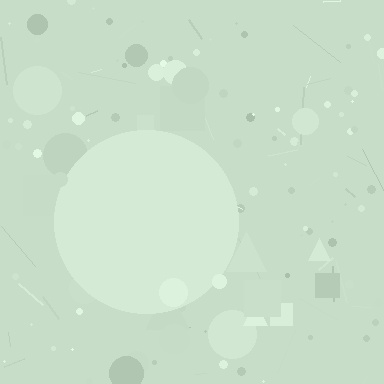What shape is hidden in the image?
A circle is hidden in the image.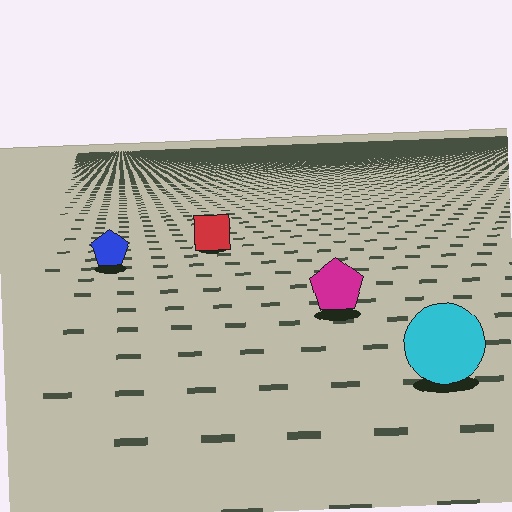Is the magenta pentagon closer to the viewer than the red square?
Yes. The magenta pentagon is closer — you can tell from the texture gradient: the ground texture is coarser near it.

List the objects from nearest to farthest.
From nearest to farthest: the cyan circle, the magenta pentagon, the blue pentagon, the red square.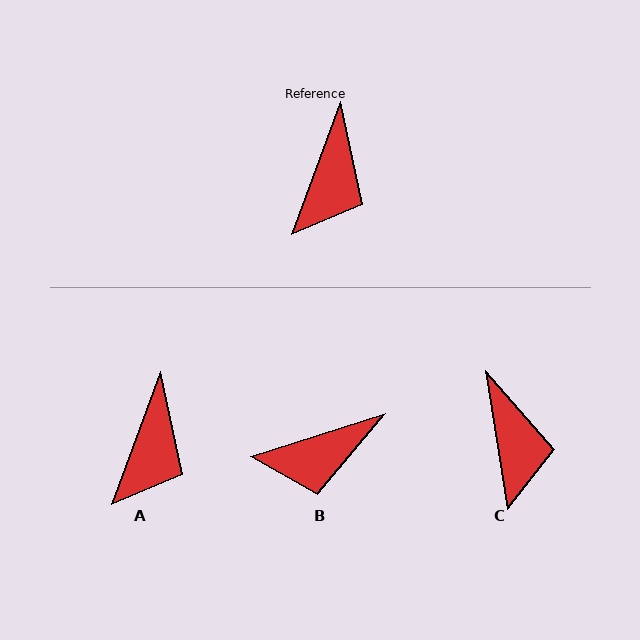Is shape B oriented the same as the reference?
No, it is off by about 53 degrees.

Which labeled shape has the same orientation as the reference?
A.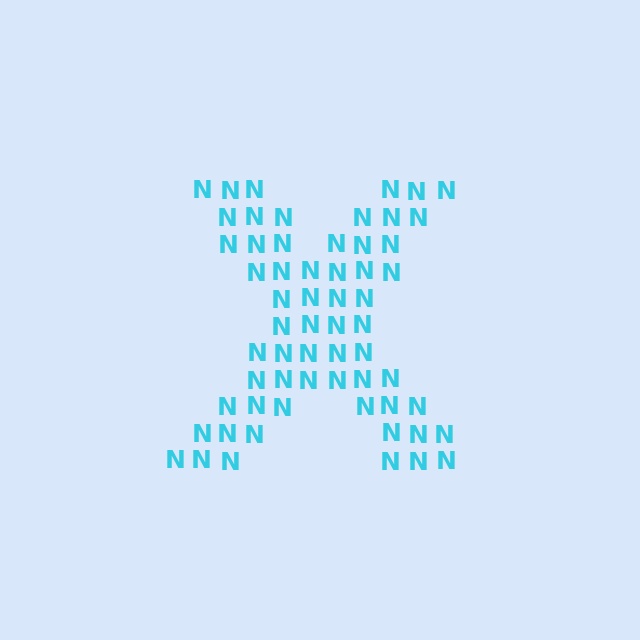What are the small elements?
The small elements are letter N's.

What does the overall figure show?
The overall figure shows the letter X.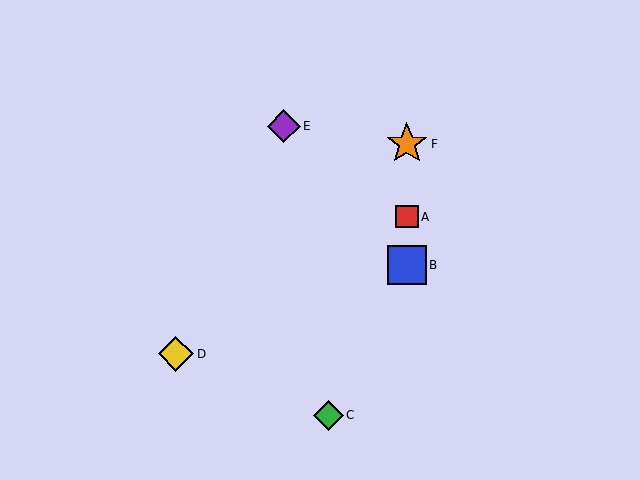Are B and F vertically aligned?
Yes, both are at x≈407.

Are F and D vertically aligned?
No, F is at x≈407 and D is at x≈176.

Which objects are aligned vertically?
Objects A, B, F are aligned vertically.